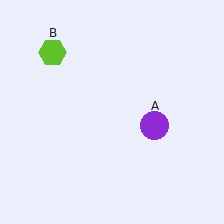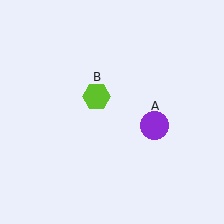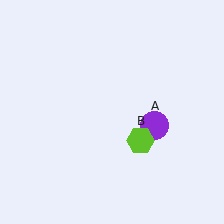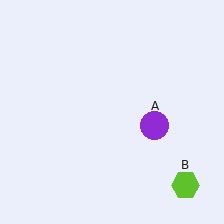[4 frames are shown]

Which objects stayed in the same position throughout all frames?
Purple circle (object A) remained stationary.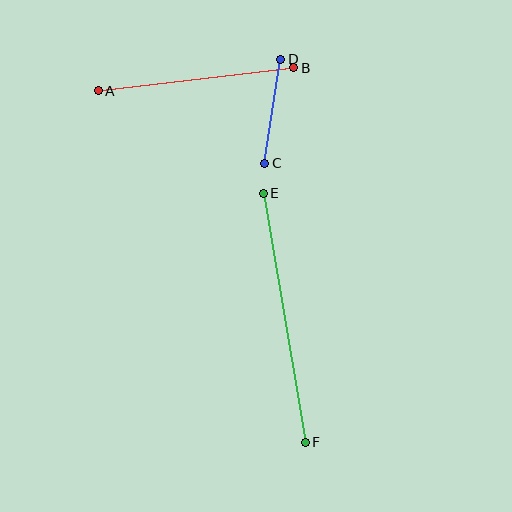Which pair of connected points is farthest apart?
Points E and F are farthest apart.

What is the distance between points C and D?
The distance is approximately 106 pixels.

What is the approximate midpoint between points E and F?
The midpoint is at approximately (284, 318) pixels.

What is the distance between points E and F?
The distance is approximately 253 pixels.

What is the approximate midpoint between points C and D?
The midpoint is at approximately (273, 111) pixels.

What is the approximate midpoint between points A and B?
The midpoint is at approximately (196, 79) pixels.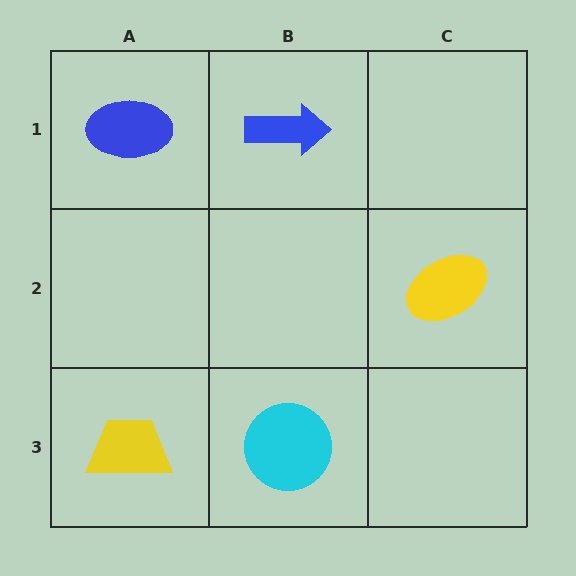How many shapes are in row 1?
2 shapes.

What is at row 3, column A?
A yellow trapezoid.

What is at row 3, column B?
A cyan circle.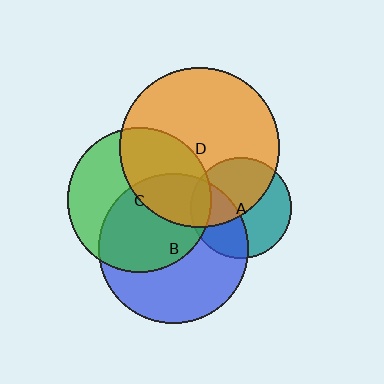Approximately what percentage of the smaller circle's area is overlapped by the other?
Approximately 50%.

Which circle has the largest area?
Circle D (orange).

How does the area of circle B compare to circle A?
Approximately 2.2 times.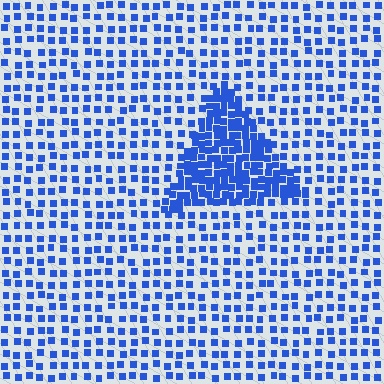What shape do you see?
I see a triangle.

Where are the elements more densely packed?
The elements are more densely packed inside the triangle boundary.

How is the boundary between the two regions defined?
The boundary is defined by a change in element density (approximately 2.5x ratio). All elements are the same color, size, and shape.